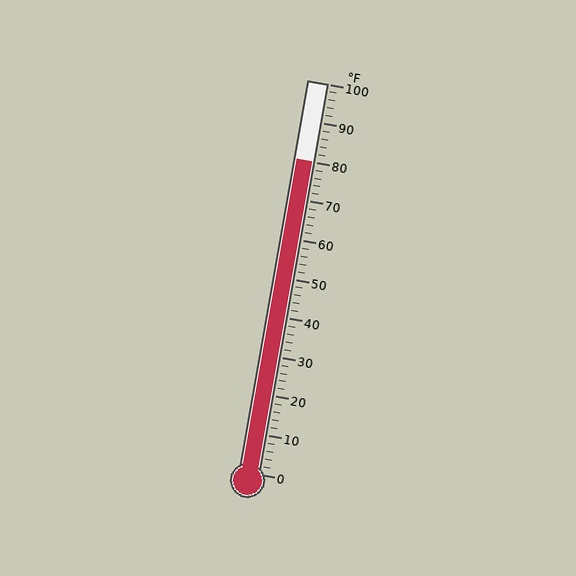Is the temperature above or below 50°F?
The temperature is above 50°F.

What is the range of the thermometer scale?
The thermometer scale ranges from 0°F to 100°F.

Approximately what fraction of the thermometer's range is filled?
The thermometer is filled to approximately 80% of its range.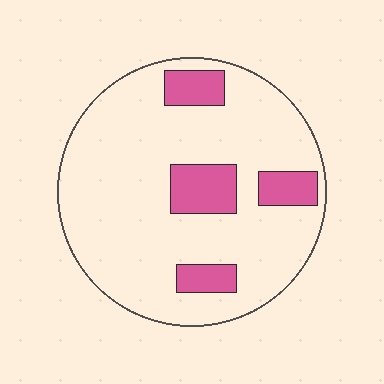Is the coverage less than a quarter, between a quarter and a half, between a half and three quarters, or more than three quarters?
Less than a quarter.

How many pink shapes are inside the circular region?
4.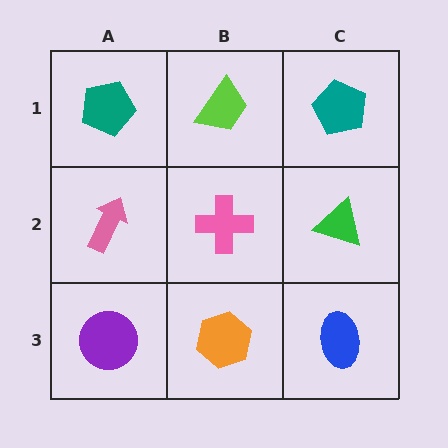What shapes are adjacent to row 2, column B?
A lime trapezoid (row 1, column B), an orange hexagon (row 3, column B), a pink arrow (row 2, column A), a green triangle (row 2, column C).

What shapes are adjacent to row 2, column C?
A teal pentagon (row 1, column C), a blue ellipse (row 3, column C), a pink cross (row 2, column B).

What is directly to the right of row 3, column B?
A blue ellipse.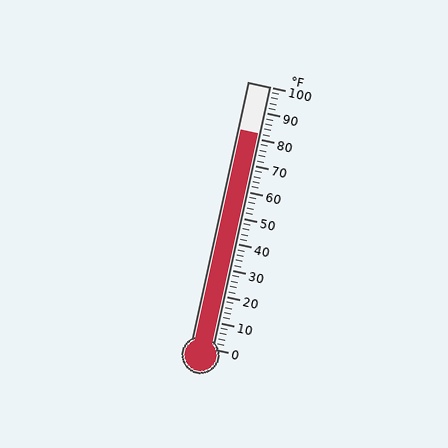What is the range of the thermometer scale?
The thermometer scale ranges from 0°F to 100°F.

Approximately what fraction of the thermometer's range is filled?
The thermometer is filled to approximately 80% of its range.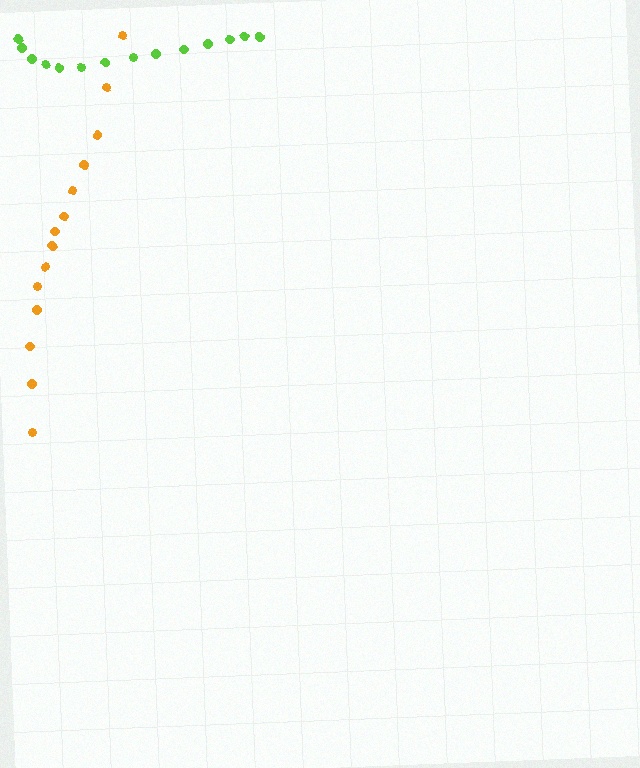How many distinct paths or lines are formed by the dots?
There are 2 distinct paths.